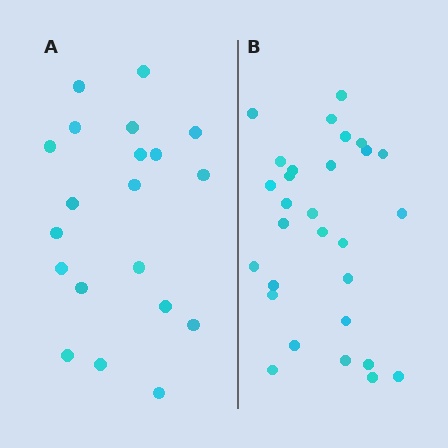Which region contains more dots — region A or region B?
Region B (the right region) has more dots.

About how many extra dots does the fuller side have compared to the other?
Region B has roughly 8 or so more dots than region A.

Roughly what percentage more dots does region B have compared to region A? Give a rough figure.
About 45% more.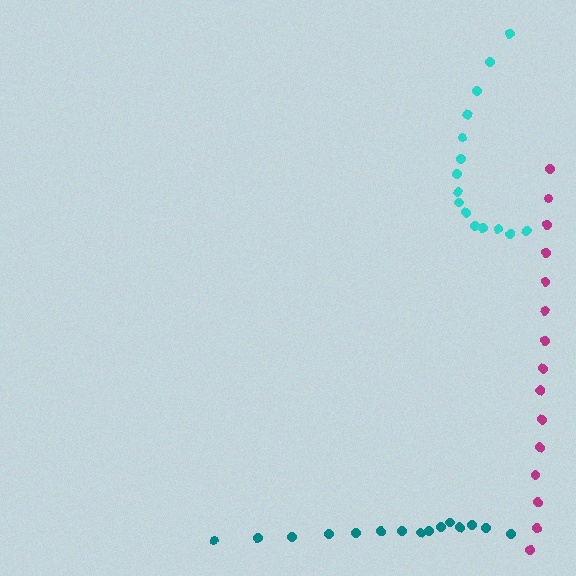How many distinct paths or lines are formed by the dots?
There are 3 distinct paths.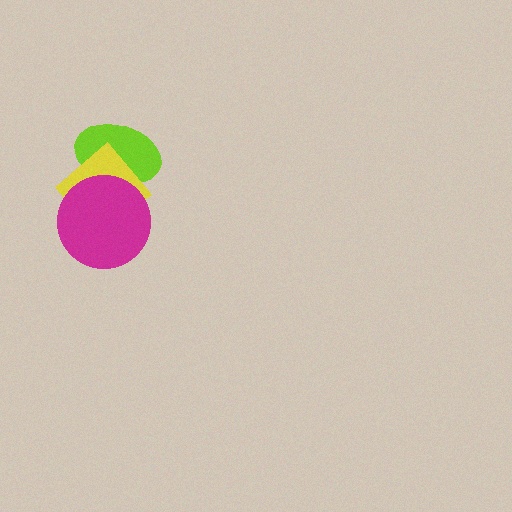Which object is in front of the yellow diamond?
The magenta circle is in front of the yellow diamond.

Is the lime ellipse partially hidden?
Yes, it is partially covered by another shape.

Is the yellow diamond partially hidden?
Yes, it is partially covered by another shape.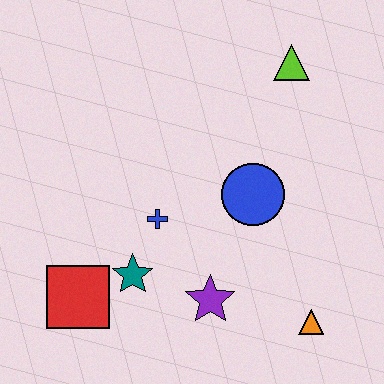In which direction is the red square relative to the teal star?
The red square is to the left of the teal star.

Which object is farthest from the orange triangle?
The lime triangle is farthest from the orange triangle.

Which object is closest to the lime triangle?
The blue circle is closest to the lime triangle.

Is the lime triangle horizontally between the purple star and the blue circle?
No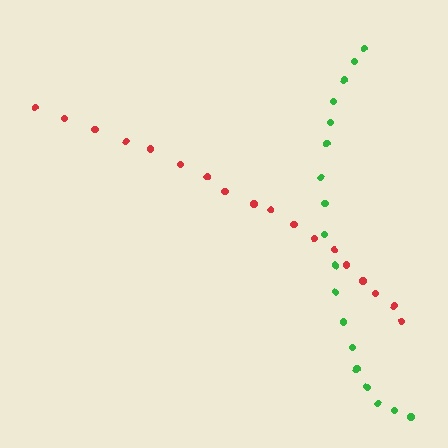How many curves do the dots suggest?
There are 2 distinct paths.